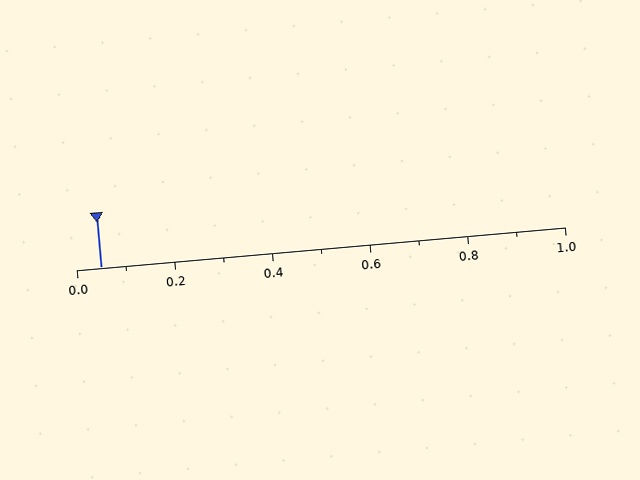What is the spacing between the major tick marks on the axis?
The major ticks are spaced 0.2 apart.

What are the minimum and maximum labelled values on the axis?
The axis runs from 0.0 to 1.0.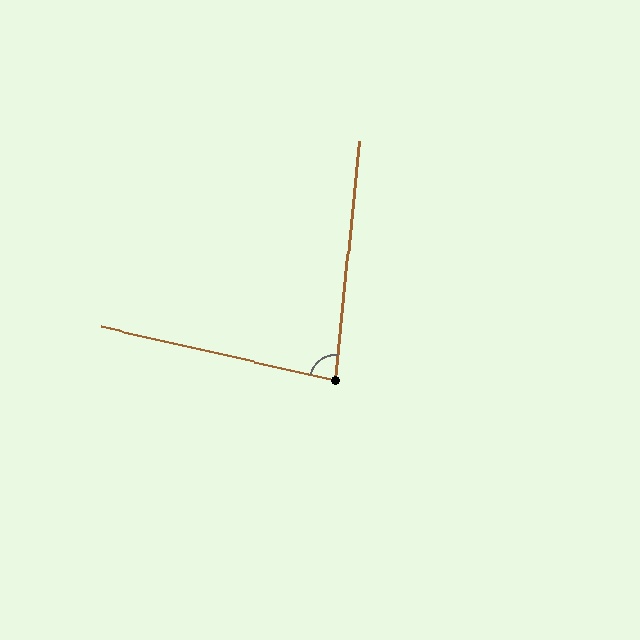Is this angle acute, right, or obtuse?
It is acute.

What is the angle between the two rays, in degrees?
Approximately 83 degrees.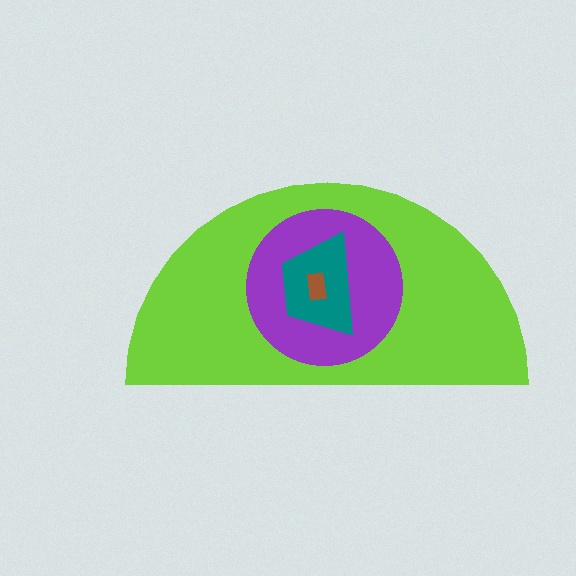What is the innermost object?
The brown rectangle.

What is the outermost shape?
The lime semicircle.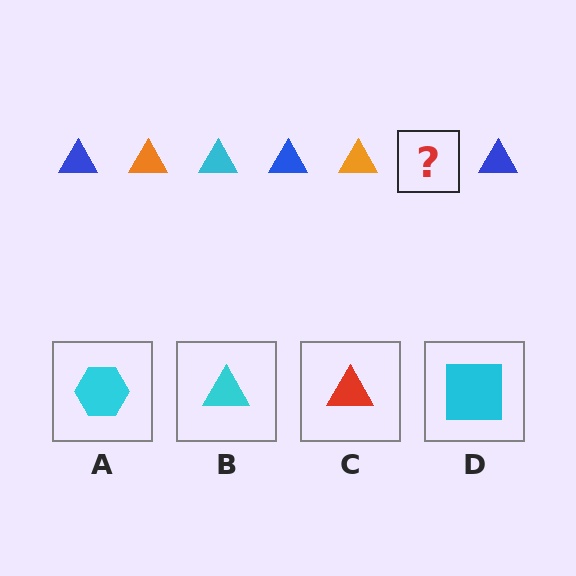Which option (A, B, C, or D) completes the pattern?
B.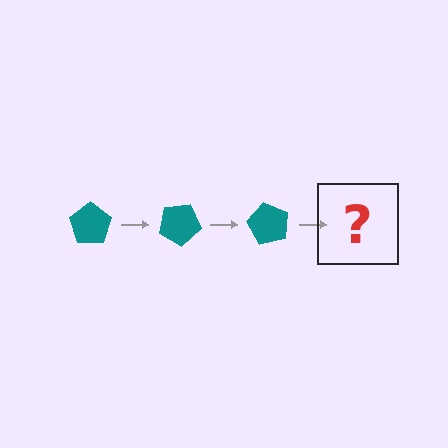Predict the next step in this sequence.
The next step is a teal pentagon rotated 90 degrees.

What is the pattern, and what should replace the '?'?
The pattern is that the pentagon rotates 30 degrees each step. The '?' should be a teal pentagon rotated 90 degrees.